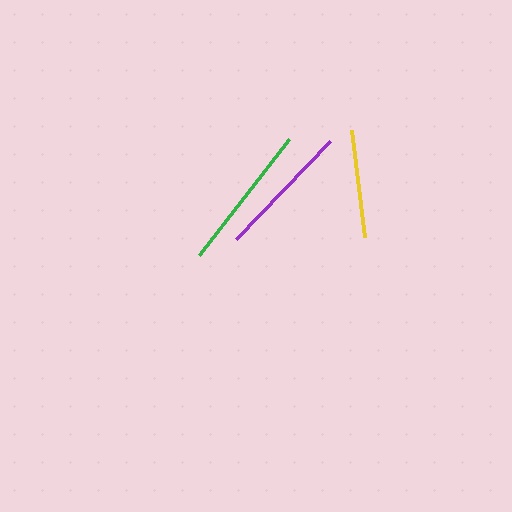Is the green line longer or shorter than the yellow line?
The green line is longer than the yellow line.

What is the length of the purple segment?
The purple segment is approximately 136 pixels long.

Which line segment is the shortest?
The yellow line is the shortest at approximately 108 pixels.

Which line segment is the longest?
The green line is the longest at approximately 147 pixels.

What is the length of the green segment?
The green segment is approximately 147 pixels long.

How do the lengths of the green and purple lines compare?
The green and purple lines are approximately the same length.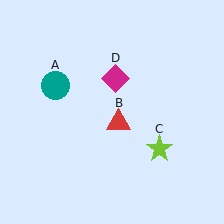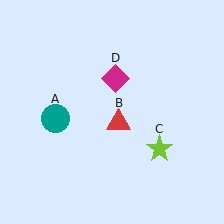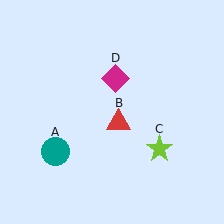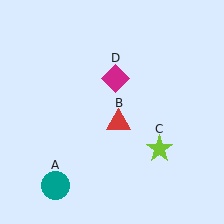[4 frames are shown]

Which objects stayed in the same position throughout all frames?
Red triangle (object B) and lime star (object C) and magenta diamond (object D) remained stationary.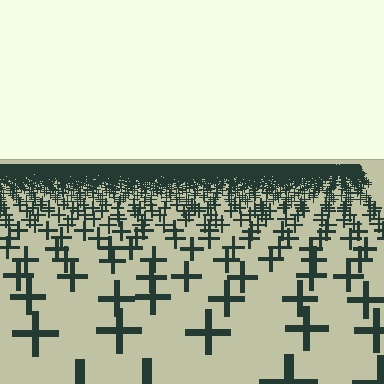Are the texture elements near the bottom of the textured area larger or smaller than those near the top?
Larger. Near the bottom, elements are closer to the viewer and appear at a bigger on-screen size.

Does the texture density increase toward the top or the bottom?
Density increases toward the top.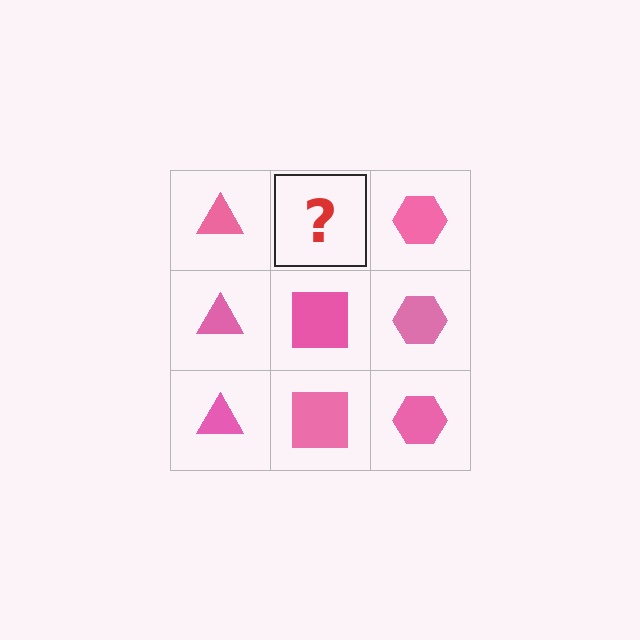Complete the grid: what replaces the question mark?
The question mark should be replaced with a pink square.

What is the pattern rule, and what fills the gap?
The rule is that each column has a consistent shape. The gap should be filled with a pink square.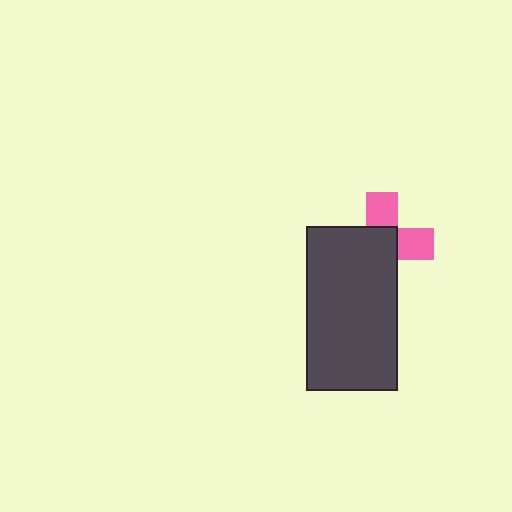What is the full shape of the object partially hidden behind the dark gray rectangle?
The partially hidden object is a pink cross.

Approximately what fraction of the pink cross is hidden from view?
Roughly 60% of the pink cross is hidden behind the dark gray rectangle.